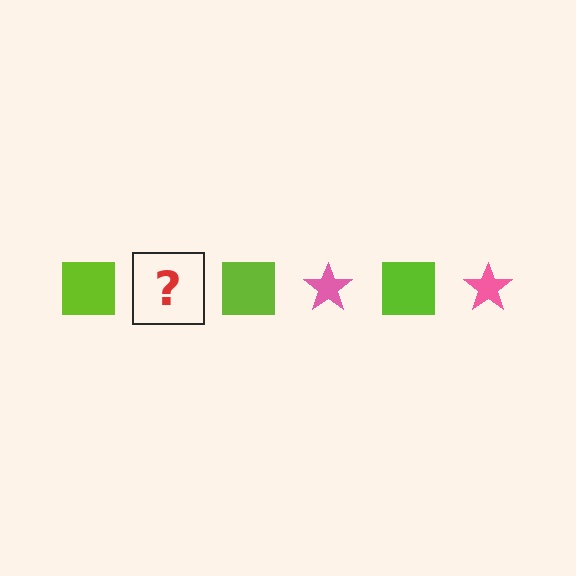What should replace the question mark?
The question mark should be replaced with a pink star.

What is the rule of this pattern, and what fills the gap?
The rule is that the pattern alternates between lime square and pink star. The gap should be filled with a pink star.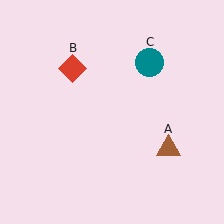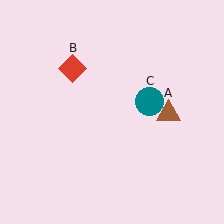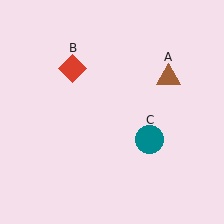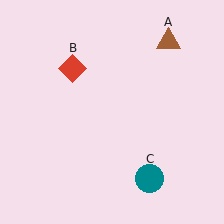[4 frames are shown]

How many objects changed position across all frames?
2 objects changed position: brown triangle (object A), teal circle (object C).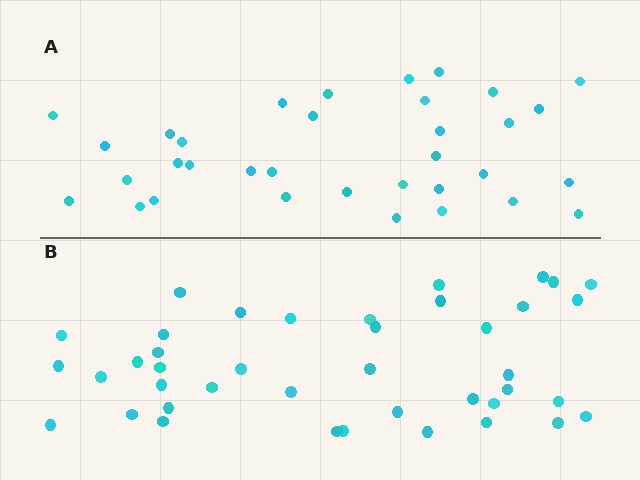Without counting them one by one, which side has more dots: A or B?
Region B (the bottom region) has more dots.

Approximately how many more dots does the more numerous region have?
Region B has roughly 8 or so more dots than region A.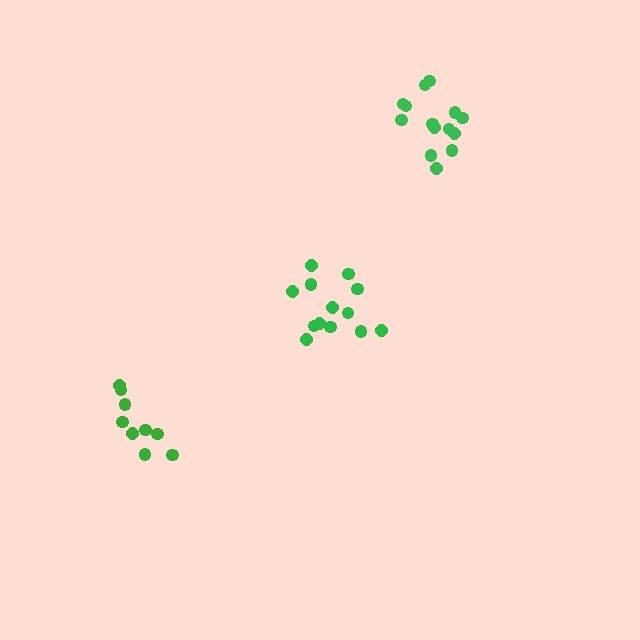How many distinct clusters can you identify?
There are 3 distinct clusters.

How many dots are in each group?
Group 1: 9 dots, Group 2: 13 dots, Group 3: 14 dots (36 total).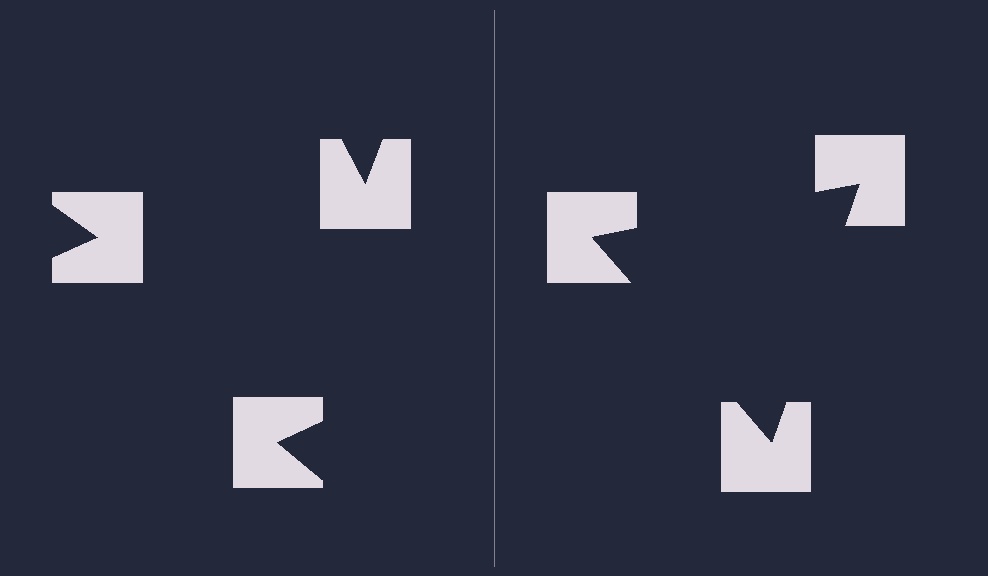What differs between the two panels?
The notched squares are positioned identically on both sides; only the wedge orientations differ. On the right they align to a triangle; on the left they are misaligned.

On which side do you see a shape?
An illusory triangle appears on the right side. On the left side the wedge cuts are rotated, so no coherent shape forms.